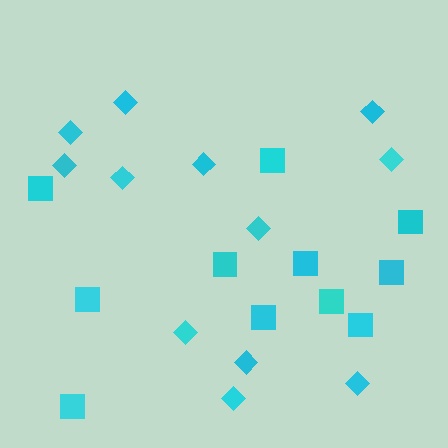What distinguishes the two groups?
There are 2 groups: one group of squares (11) and one group of diamonds (12).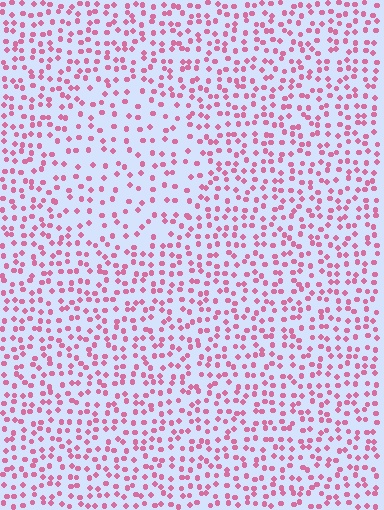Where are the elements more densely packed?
The elements are more densely packed outside the circle boundary.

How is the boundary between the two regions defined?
The boundary is defined by a change in element density (approximately 1.7x ratio). All elements are the same color, size, and shape.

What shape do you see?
I see a circle.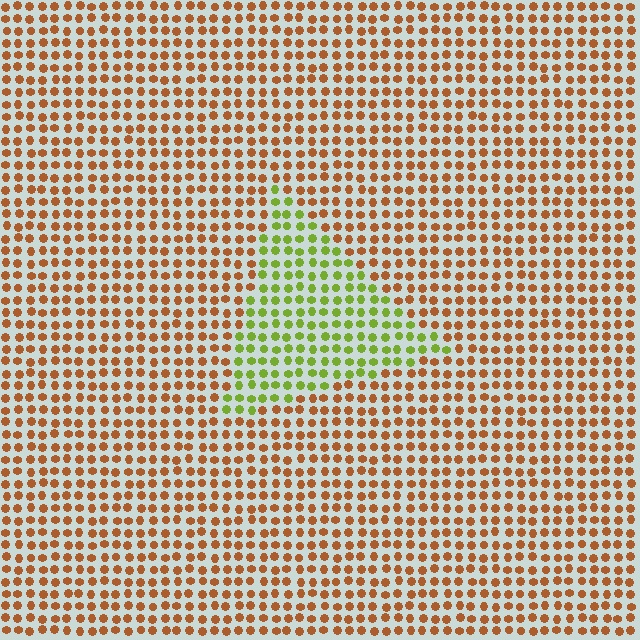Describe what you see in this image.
The image is filled with small brown elements in a uniform arrangement. A triangle-shaped region is visible where the elements are tinted to a slightly different hue, forming a subtle color boundary.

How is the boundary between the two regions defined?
The boundary is defined purely by a slight shift in hue (about 63 degrees). Spacing, size, and orientation are identical on both sides.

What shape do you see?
I see a triangle.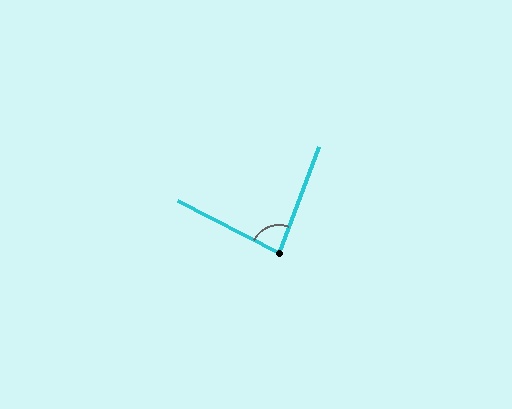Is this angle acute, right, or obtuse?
It is acute.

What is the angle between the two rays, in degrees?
Approximately 83 degrees.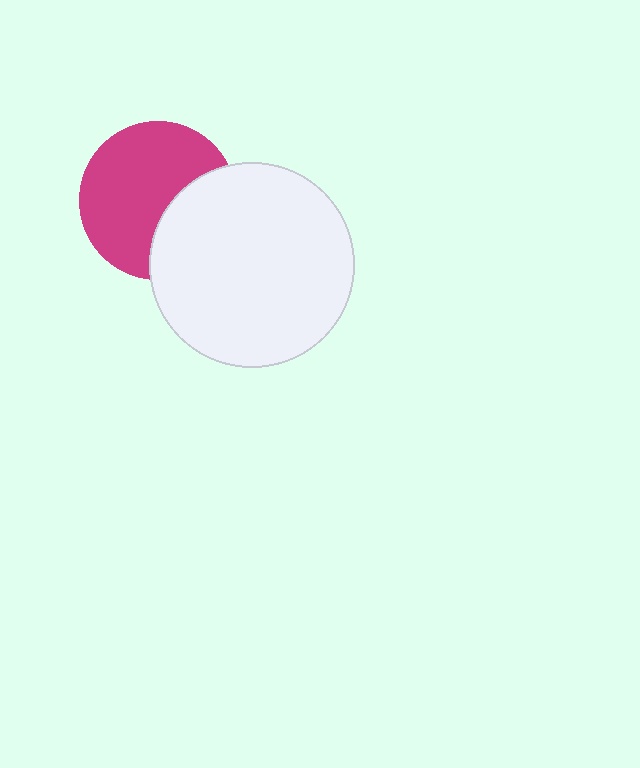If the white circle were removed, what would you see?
You would see the complete magenta circle.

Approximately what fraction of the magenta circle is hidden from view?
Roughly 34% of the magenta circle is hidden behind the white circle.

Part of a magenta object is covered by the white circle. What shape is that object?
It is a circle.